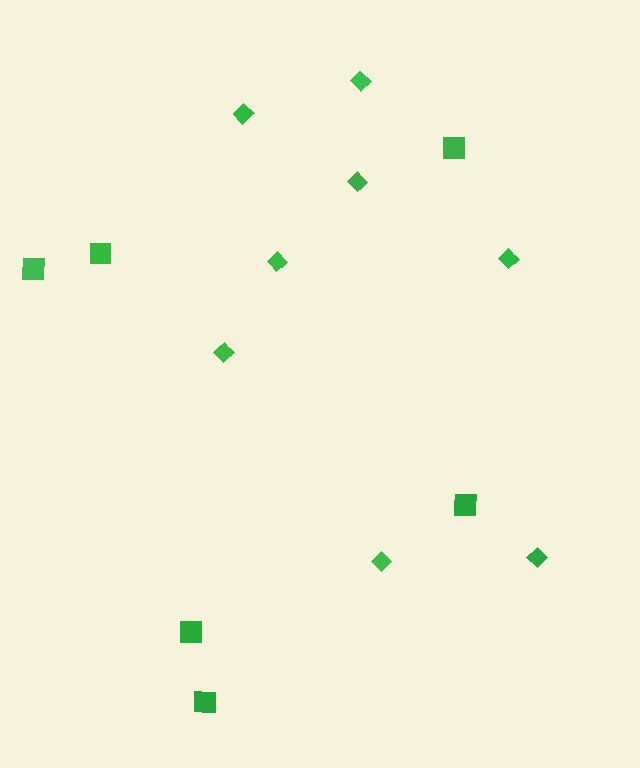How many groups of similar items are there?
There are 2 groups: one group of diamonds (8) and one group of squares (6).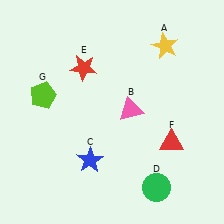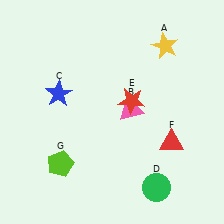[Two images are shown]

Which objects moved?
The objects that moved are: the blue star (C), the red star (E), the lime pentagon (G).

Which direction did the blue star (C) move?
The blue star (C) moved up.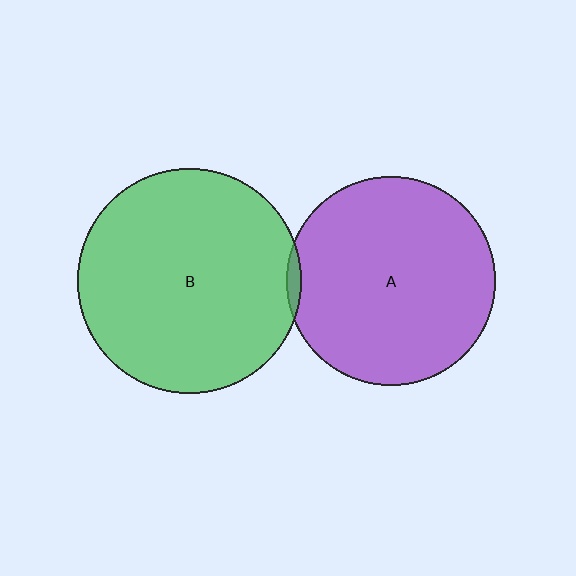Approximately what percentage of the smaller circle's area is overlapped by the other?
Approximately 5%.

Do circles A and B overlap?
Yes.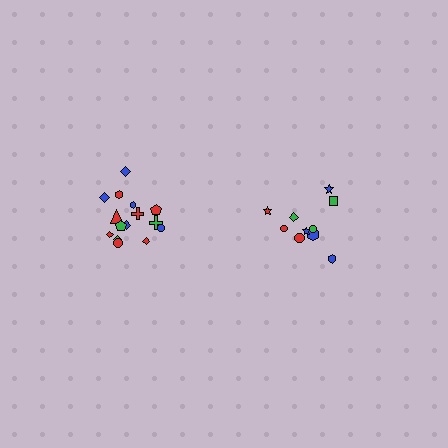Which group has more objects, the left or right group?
The left group.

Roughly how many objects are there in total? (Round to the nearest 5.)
Roughly 25 objects in total.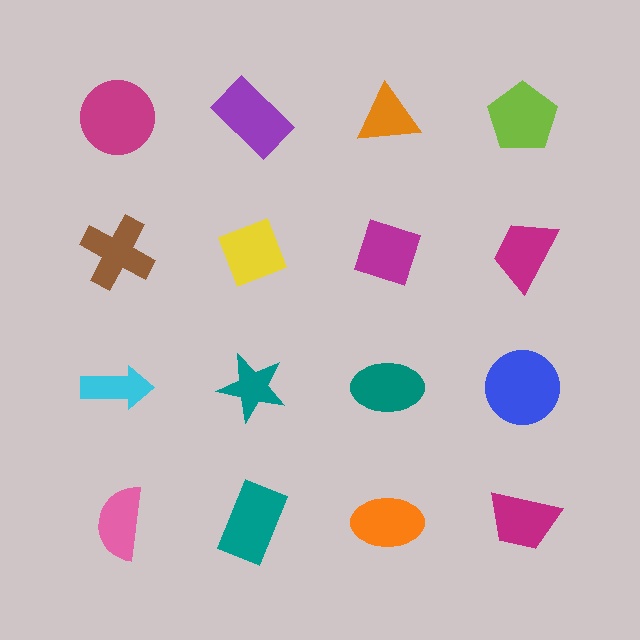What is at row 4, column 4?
A magenta trapezoid.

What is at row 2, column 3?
A magenta diamond.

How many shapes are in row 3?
4 shapes.